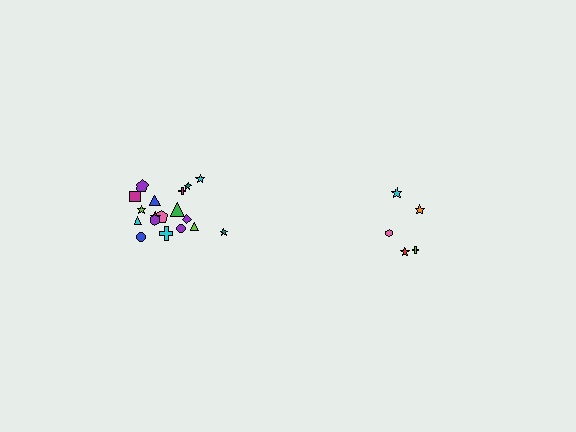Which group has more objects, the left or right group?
The left group.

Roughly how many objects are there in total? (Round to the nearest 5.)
Roughly 25 objects in total.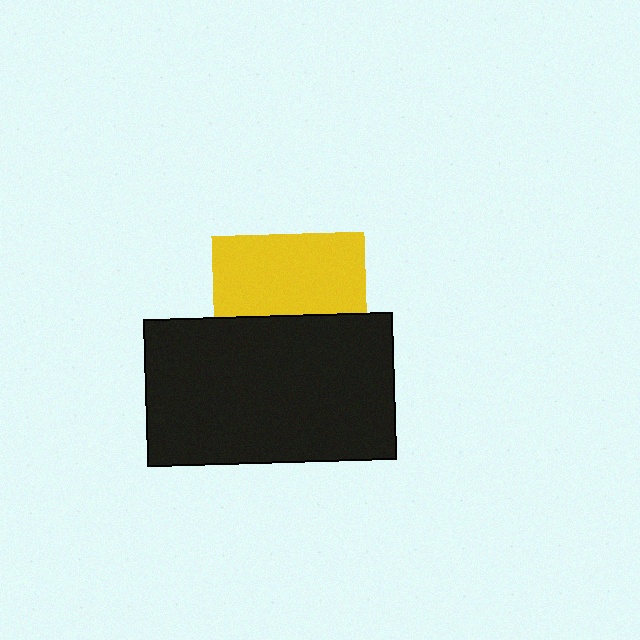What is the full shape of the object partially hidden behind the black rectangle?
The partially hidden object is a yellow square.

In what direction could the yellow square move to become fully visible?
The yellow square could move up. That would shift it out from behind the black rectangle entirely.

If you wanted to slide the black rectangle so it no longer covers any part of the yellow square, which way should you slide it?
Slide it down — that is the most direct way to separate the two shapes.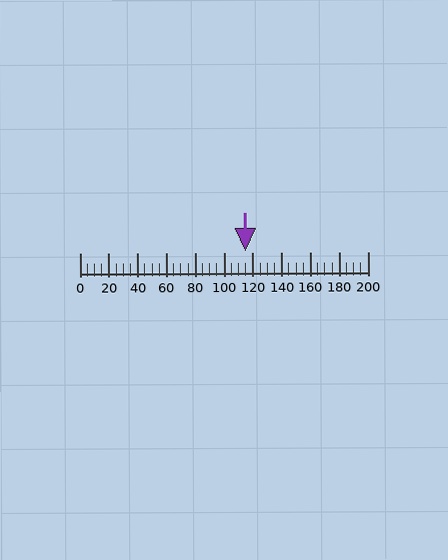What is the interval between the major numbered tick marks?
The major tick marks are spaced 20 units apart.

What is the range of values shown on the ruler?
The ruler shows values from 0 to 200.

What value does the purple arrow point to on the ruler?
The purple arrow points to approximately 115.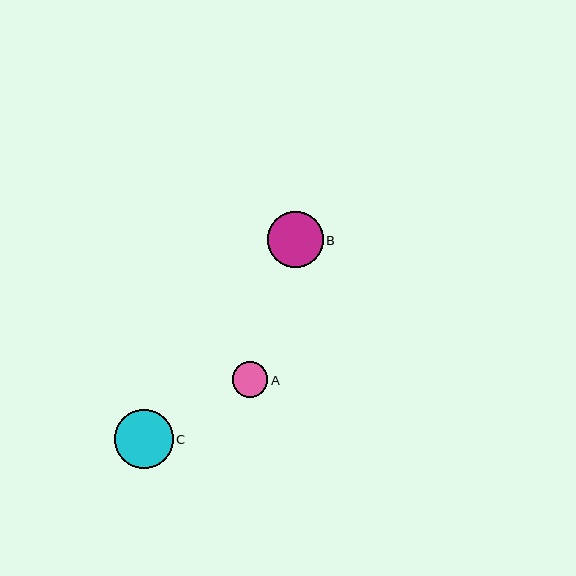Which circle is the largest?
Circle C is the largest with a size of approximately 59 pixels.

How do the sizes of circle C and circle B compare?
Circle C and circle B are approximately the same size.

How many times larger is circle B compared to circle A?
Circle B is approximately 1.6 times the size of circle A.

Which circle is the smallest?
Circle A is the smallest with a size of approximately 36 pixels.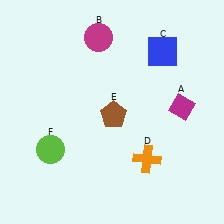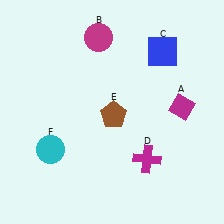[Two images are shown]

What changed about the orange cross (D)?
In Image 1, D is orange. In Image 2, it changed to magenta.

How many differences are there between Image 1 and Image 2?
There are 2 differences between the two images.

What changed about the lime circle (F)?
In Image 1, F is lime. In Image 2, it changed to cyan.